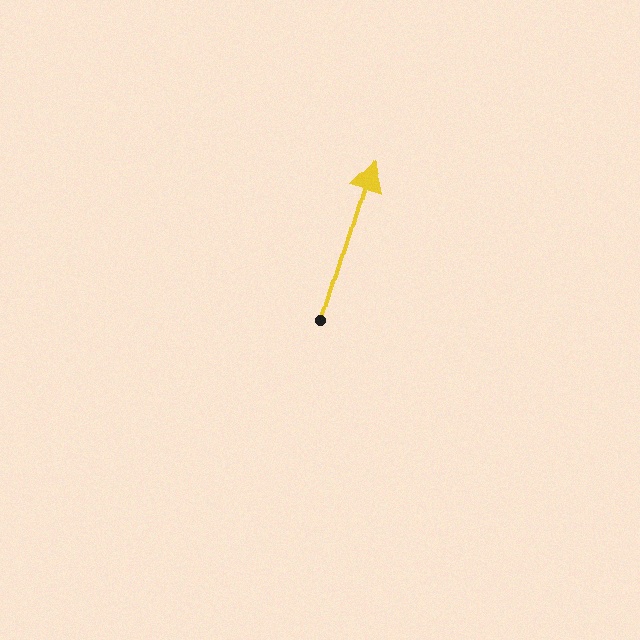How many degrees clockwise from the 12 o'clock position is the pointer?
Approximately 17 degrees.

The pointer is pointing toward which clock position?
Roughly 1 o'clock.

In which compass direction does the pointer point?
North.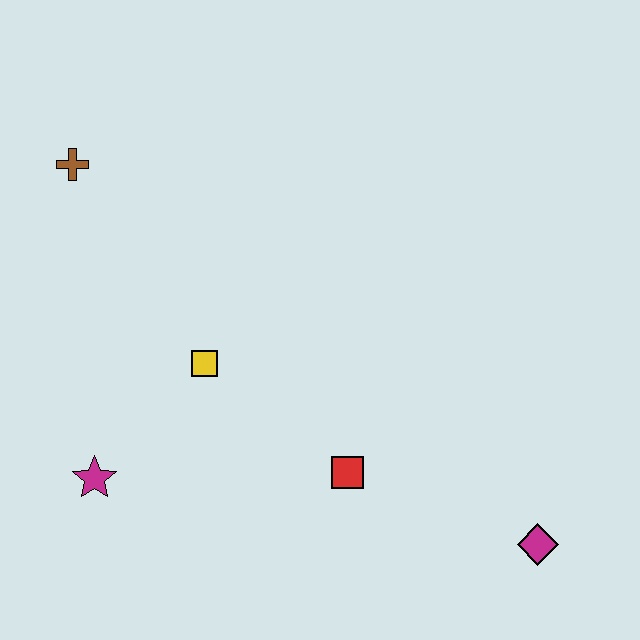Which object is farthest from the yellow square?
The magenta diamond is farthest from the yellow square.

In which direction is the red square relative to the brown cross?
The red square is below the brown cross.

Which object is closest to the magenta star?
The yellow square is closest to the magenta star.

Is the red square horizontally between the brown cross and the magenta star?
No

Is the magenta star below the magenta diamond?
No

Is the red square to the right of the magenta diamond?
No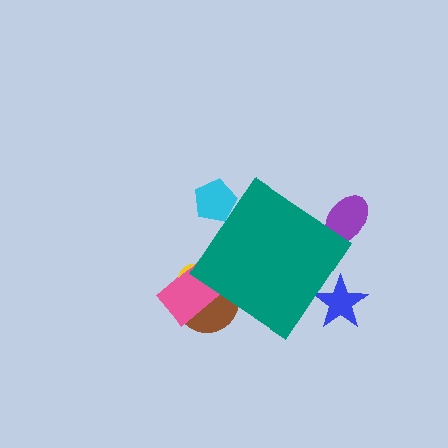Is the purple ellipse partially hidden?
Yes, the purple ellipse is partially hidden behind the teal diamond.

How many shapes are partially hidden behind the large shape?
6 shapes are partially hidden.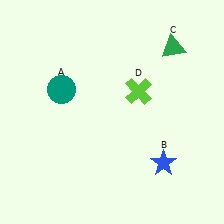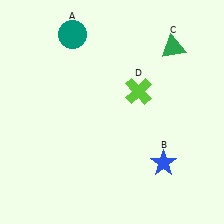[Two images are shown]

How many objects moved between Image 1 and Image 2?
1 object moved between the two images.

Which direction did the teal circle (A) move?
The teal circle (A) moved up.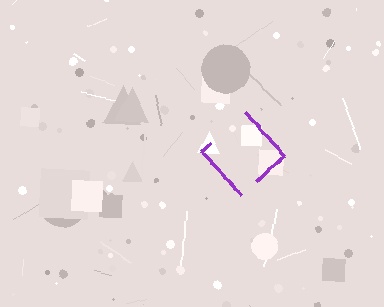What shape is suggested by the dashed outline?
The dashed outline suggests a diamond.